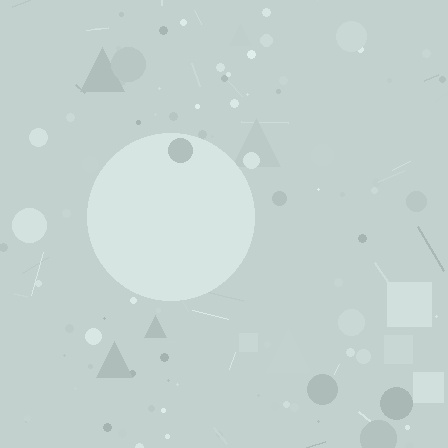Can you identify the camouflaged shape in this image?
The camouflaged shape is a circle.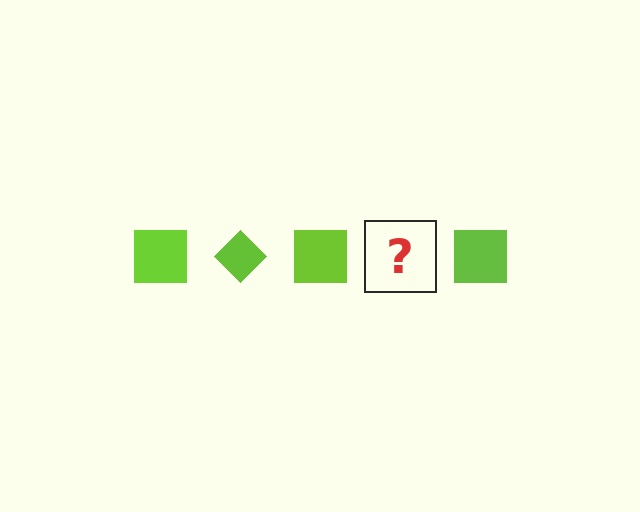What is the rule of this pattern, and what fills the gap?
The rule is that the pattern cycles through square, diamond shapes in lime. The gap should be filled with a lime diamond.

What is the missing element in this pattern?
The missing element is a lime diamond.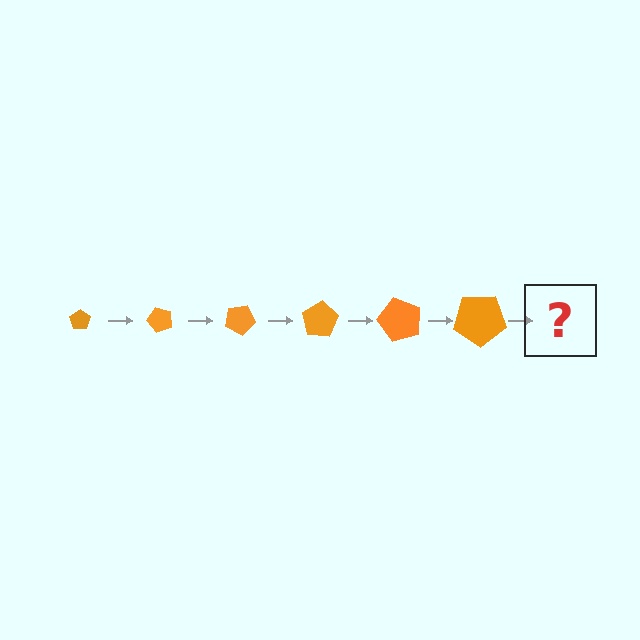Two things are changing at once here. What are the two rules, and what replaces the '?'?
The two rules are that the pentagon grows larger each step and it rotates 50 degrees each step. The '?' should be a pentagon, larger than the previous one and rotated 300 degrees from the start.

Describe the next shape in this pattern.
It should be a pentagon, larger than the previous one and rotated 300 degrees from the start.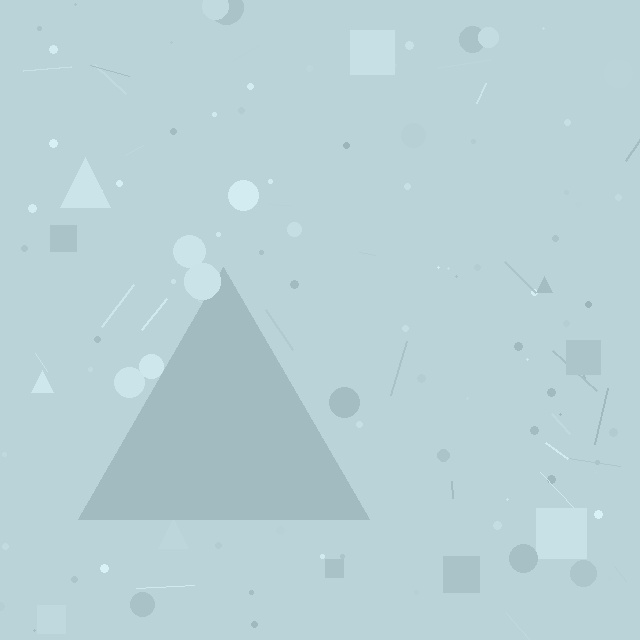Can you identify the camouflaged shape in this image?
The camouflaged shape is a triangle.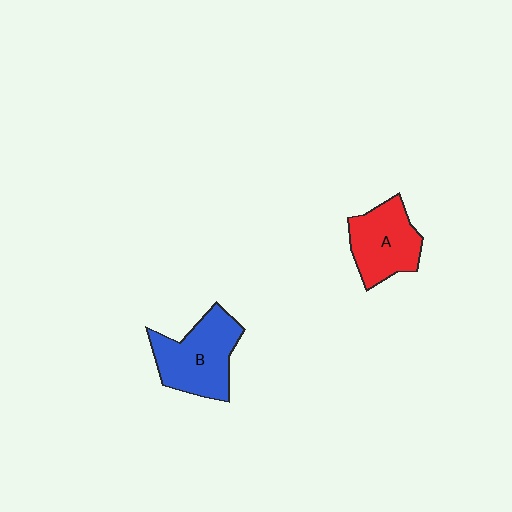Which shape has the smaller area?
Shape A (red).